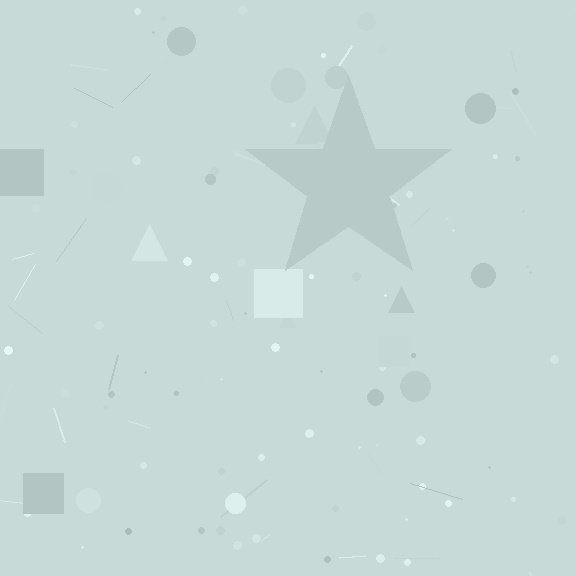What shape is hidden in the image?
A star is hidden in the image.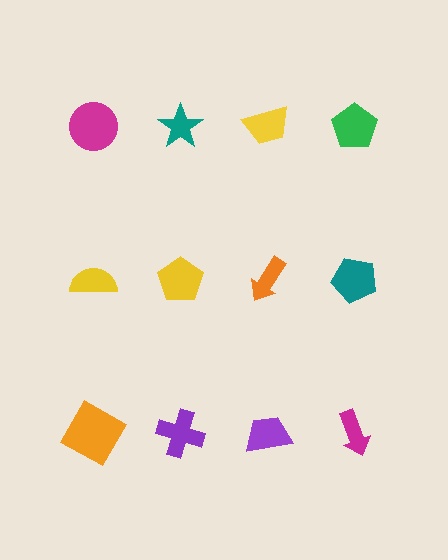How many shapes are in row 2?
4 shapes.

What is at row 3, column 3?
A purple trapezoid.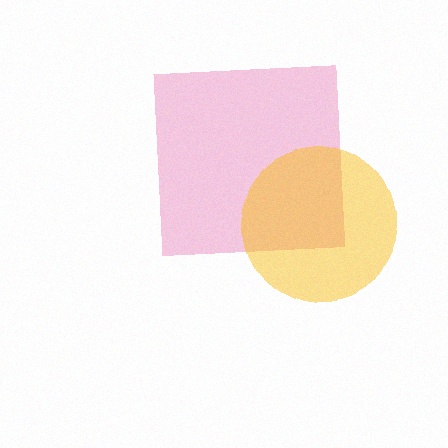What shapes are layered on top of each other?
The layered shapes are: a pink square, a yellow circle.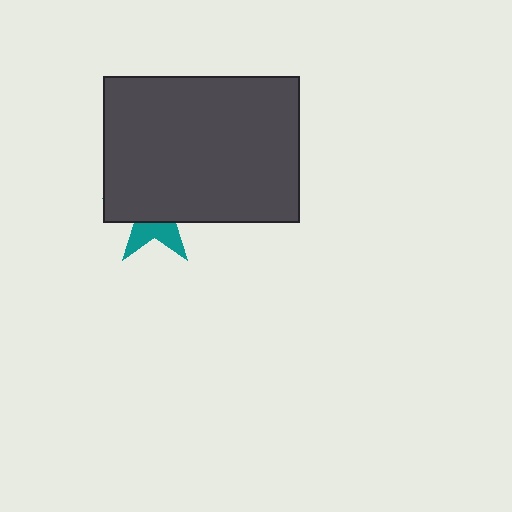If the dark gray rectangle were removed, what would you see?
You would see the complete teal star.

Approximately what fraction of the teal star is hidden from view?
Roughly 65% of the teal star is hidden behind the dark gray rectangle.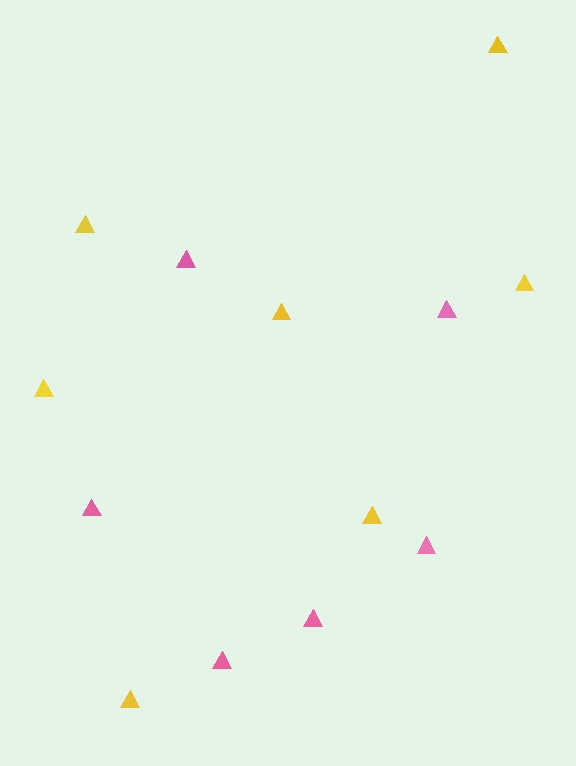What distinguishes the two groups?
There are 2 groups: one group of yellow triangles (7) and one group of pink triangles (6).